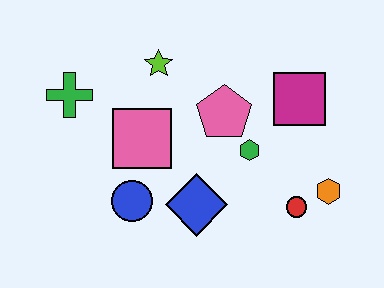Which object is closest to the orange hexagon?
The red circle is closest to the orange hexagon.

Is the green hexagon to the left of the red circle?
Yes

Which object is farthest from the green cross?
The orange hexagon is farthest from the green cross.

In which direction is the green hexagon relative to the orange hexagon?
The green hexagon is to the left of the orange hexagon.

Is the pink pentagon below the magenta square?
Yes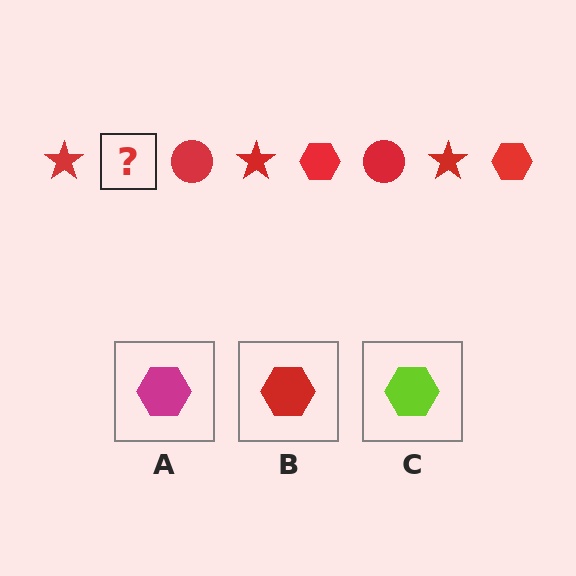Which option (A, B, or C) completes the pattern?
B.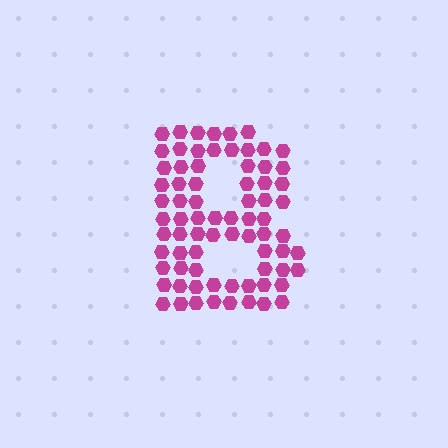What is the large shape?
The large shape is the letter B.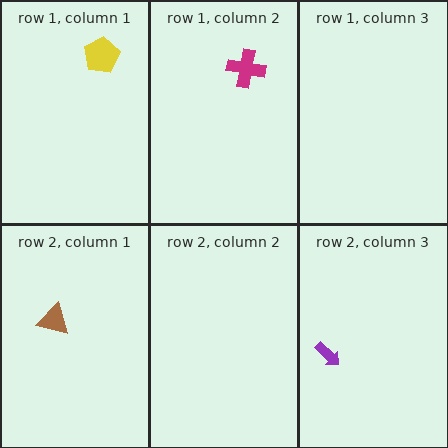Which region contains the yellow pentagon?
The row 1, column 1 region.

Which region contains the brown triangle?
The row 2, column 1 region.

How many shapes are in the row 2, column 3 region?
1.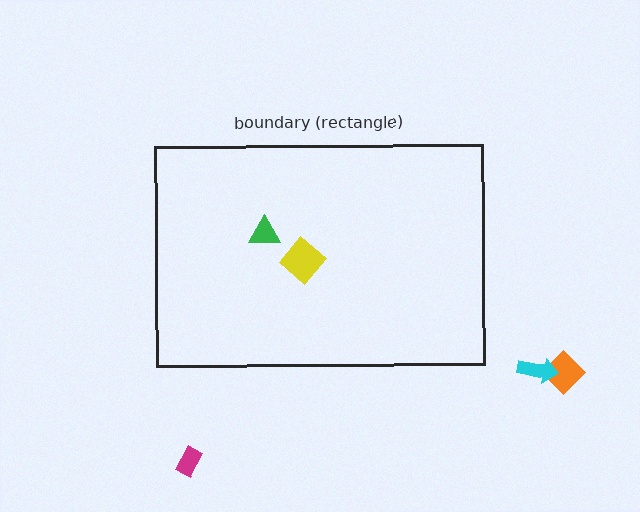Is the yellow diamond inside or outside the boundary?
Inside.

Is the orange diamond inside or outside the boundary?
Outside.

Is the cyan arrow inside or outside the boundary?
Outside.